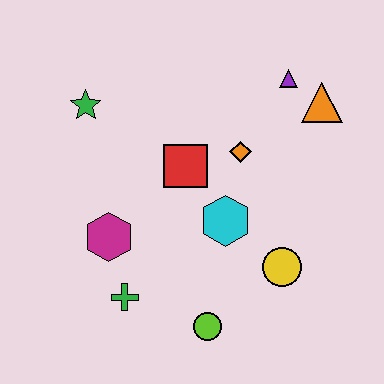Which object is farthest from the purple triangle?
The green cross is farthest from the purple triangle.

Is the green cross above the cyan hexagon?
No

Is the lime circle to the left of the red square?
No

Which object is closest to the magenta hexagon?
The green cross is closest to the magenta hexagon.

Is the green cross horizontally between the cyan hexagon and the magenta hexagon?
Yes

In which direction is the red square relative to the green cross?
The red square is above the green cross.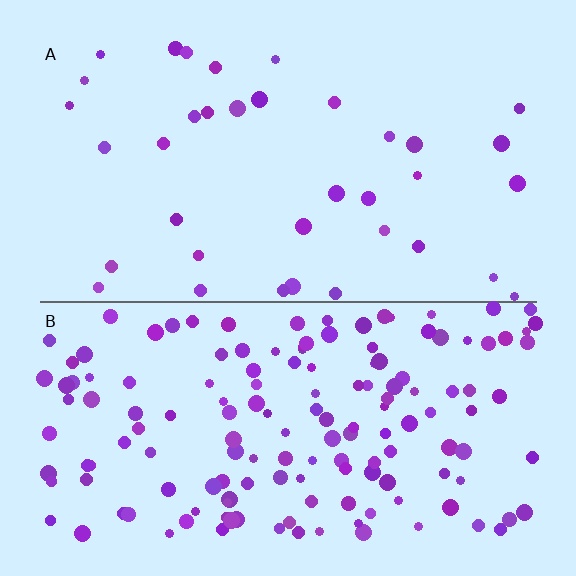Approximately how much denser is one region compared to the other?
Approximately 4.3× — region B over region A.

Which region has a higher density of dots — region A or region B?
B (the bottom).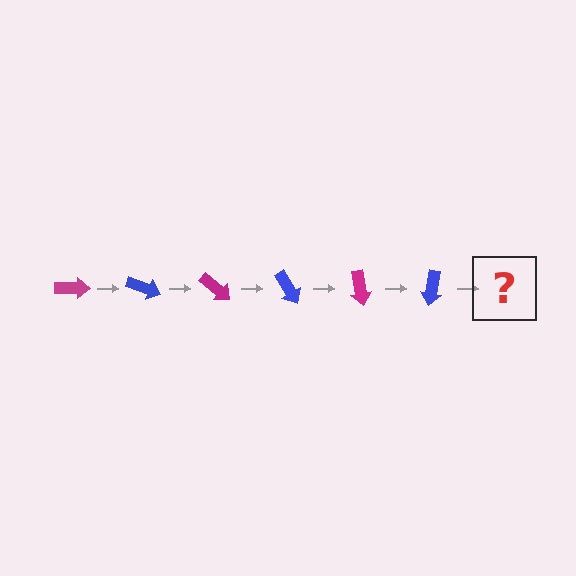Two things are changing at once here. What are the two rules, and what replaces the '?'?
The two rules are that it rotates 20 degrees each step and the color cycles through magenta and blue. The '?' should be a magenta arrow, rotated 120 degrees from the start.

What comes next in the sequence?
The next element should be a magenta arrow, rotated 120 degrees from the start.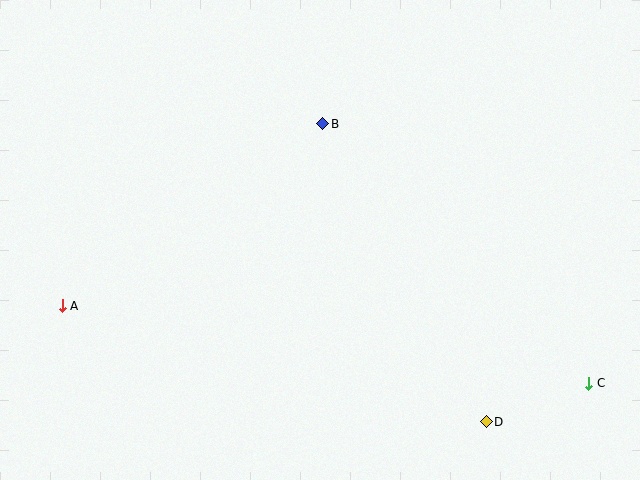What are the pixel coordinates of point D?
Point D is at (486, 422).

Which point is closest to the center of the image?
Point B at (323, 124) is closest to the center.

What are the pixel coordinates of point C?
Point C is at (589, 383).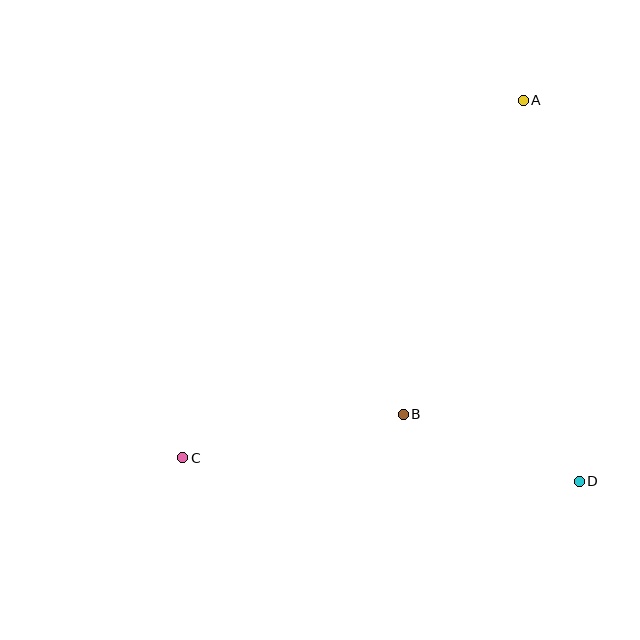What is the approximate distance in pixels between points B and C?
The distance between B and C is approximately 224 pixels.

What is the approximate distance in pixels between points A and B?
The distance between A and B is approximately 336 pixels.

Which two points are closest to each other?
Points B and D are closest to each other.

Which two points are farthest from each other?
Points A and C are farthest from each other.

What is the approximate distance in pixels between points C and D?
The distance between C and D is approximately 397 pixels.